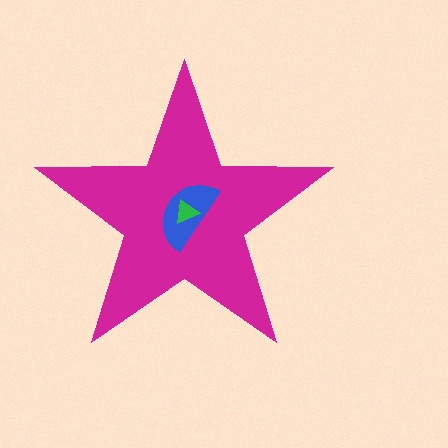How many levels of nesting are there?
3.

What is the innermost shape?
The green triangle.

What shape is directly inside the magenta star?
The blue semicircle.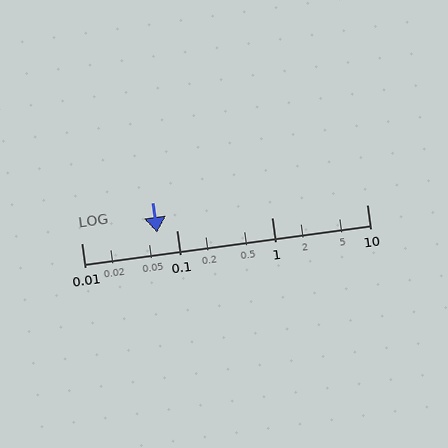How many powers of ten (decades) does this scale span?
The scale spans 3 decades, from 0.01 to 10.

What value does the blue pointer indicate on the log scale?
The pointer indicates approximately 0.062.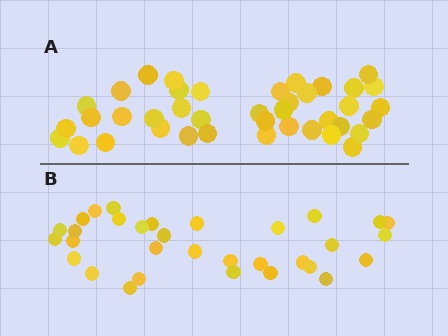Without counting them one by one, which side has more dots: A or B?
Region A (the top region) has more dots.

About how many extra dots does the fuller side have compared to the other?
Region A has roughly 8 or so more dots than region B.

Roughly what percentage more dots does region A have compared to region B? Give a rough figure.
About 25% more.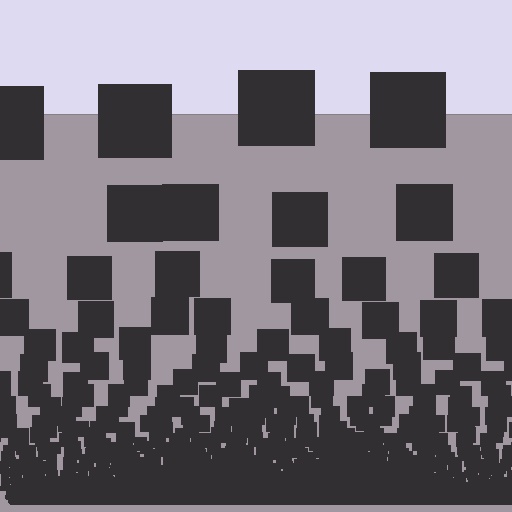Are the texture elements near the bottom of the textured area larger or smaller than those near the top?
Smaller. The gradient is inverted — elements near the bottom are smaller and denser.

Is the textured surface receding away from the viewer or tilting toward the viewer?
The surface appears to tilt toward the viewer. Texture elements get larger and sparser toward the top.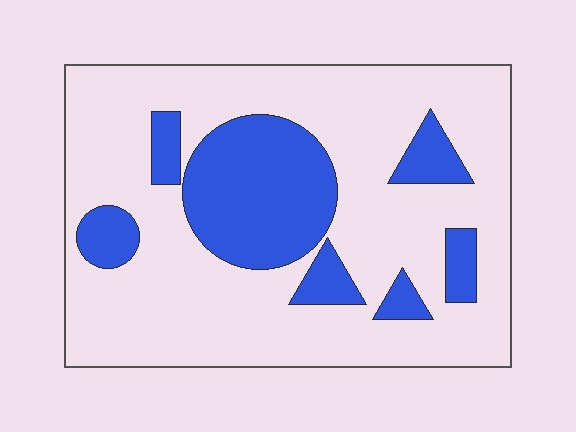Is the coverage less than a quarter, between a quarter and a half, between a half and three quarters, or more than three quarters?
Between a quarter and a half.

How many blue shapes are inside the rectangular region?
7.